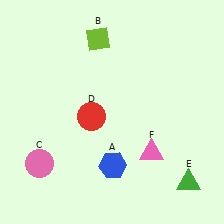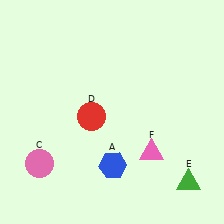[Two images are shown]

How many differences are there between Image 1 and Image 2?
There is 1 difference between the two images.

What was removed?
The lime diamond (B) was removed in Image 2.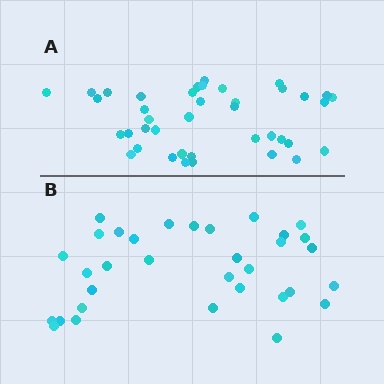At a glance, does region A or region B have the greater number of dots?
Region A (the top region) has more dots.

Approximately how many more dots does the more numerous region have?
Region A has roughly 8 or so more dots than region B.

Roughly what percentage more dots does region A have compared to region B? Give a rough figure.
About 20% more.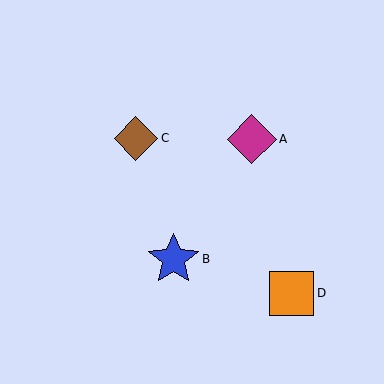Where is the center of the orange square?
The center of the orange square is at (292, 293).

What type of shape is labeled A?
Shape A is a magenta diamond.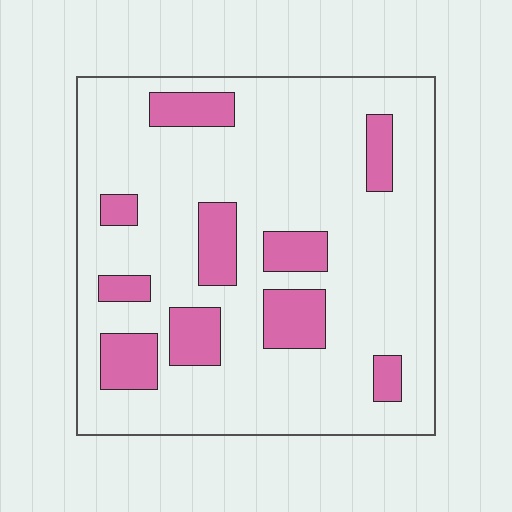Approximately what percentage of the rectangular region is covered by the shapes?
Approximately 20%.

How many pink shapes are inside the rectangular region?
10.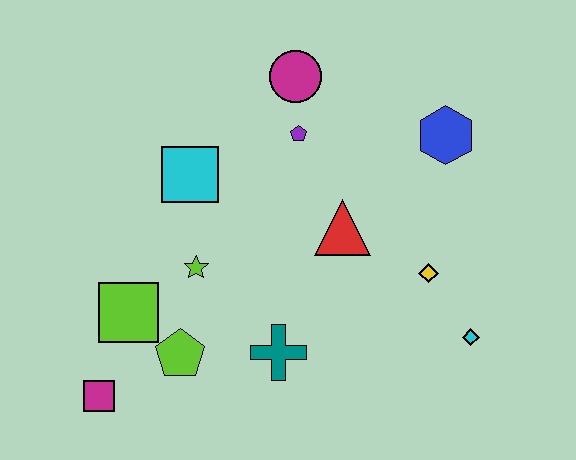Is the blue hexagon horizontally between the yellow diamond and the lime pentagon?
No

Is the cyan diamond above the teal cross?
Yes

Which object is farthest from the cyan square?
The cyan diamond is farthest from the cyan square.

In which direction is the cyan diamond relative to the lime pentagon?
The cyan diamond is to the right of the lime pentagon.